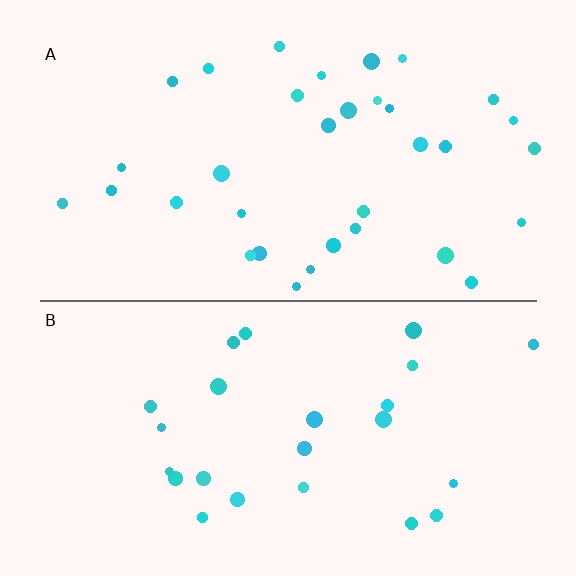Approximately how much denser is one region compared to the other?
Approximately 1.4× — region A over region B.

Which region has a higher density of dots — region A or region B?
A (the top).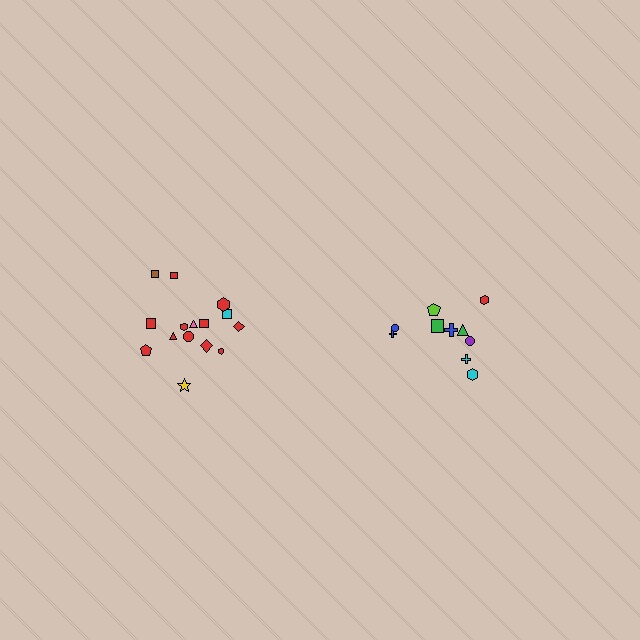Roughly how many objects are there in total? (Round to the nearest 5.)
Roughly 25 objects in total.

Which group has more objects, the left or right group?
The left group.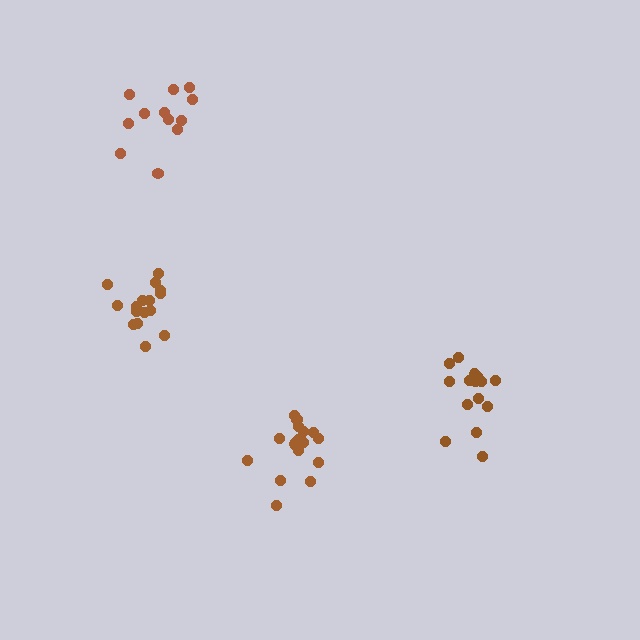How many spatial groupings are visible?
There are 4 spatial groupings.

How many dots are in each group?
Group 1: 16 dots, Group 2: 16 dots, Group 3: 15 dots, Group 4: 12 dots (59 total).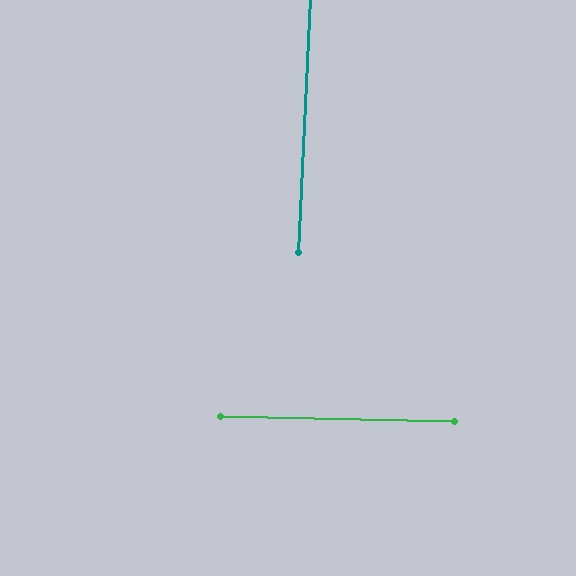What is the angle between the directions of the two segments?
Approximately 89 degrees.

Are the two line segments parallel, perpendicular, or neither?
Perpendicular — they meet at approximately 89°.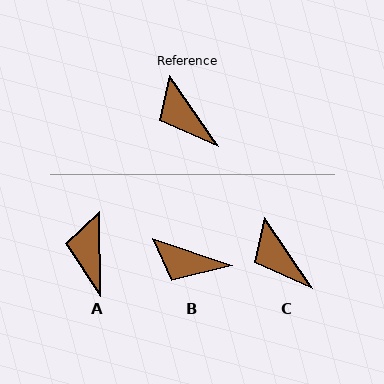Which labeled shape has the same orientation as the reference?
C.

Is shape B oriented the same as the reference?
No, it is off by about 37 degrees.